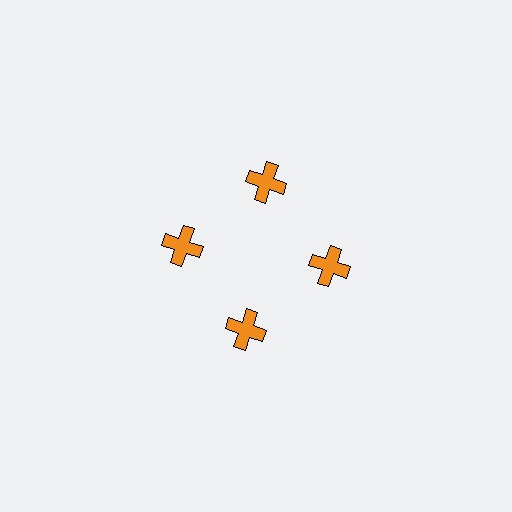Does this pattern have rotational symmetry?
Yes, this pattern has 4-fold rotational symmetry. It looks the same after rotating 90 degrees around the center.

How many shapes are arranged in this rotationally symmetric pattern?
There are 4 shapes, arranged in 4 groups of 1.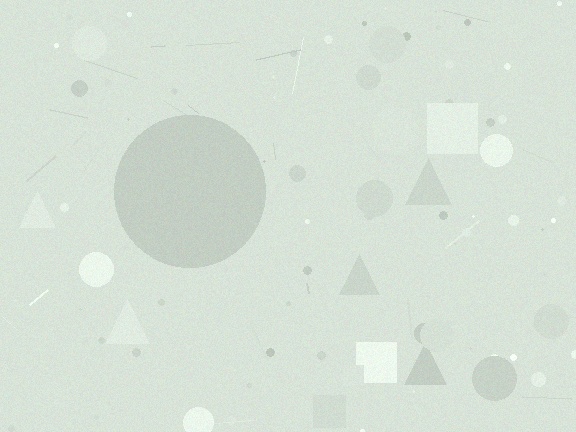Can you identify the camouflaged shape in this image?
The camouflaged shape is a circle.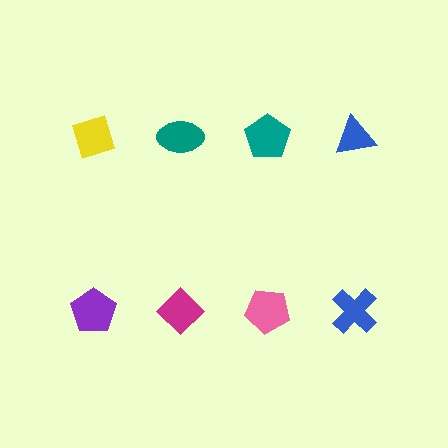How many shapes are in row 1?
4 shapes.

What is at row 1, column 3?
A teal pentagon.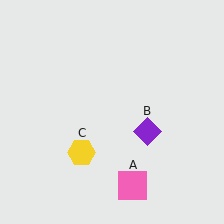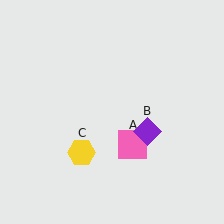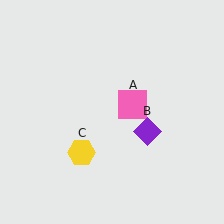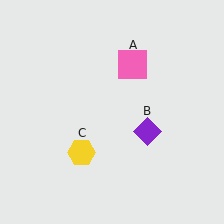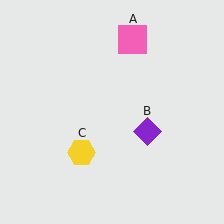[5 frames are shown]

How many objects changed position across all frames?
1 object changed position: pink square (object A).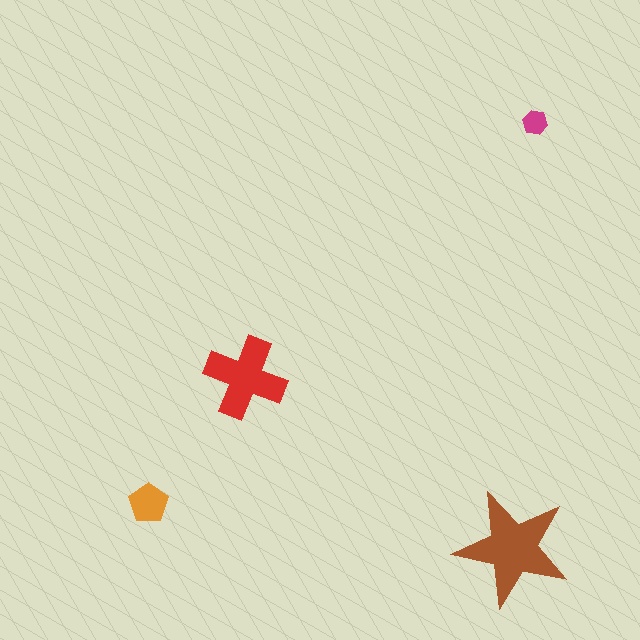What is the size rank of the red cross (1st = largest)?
2nd.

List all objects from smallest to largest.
The magenta hexagon, the orange pentagon, the red cross, the brown star.